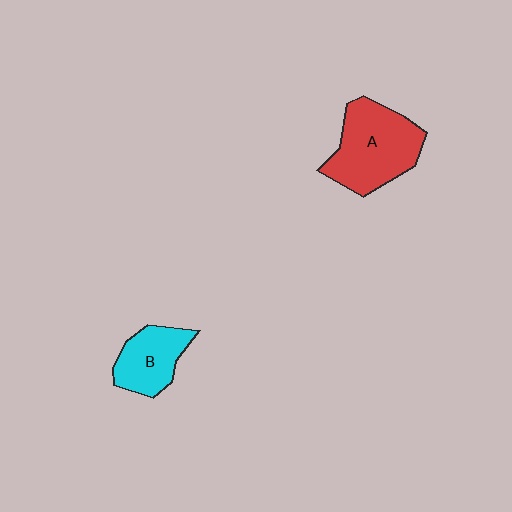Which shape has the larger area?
Shape A (red).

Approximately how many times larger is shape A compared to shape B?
Approximately 1.7 times.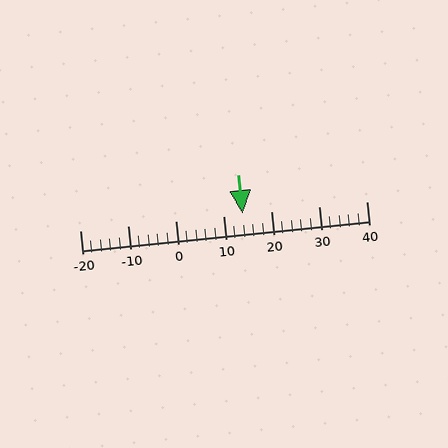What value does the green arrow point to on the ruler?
The green arrow points to approximately 14.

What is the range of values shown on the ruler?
The ruler shows values from -20 to 40.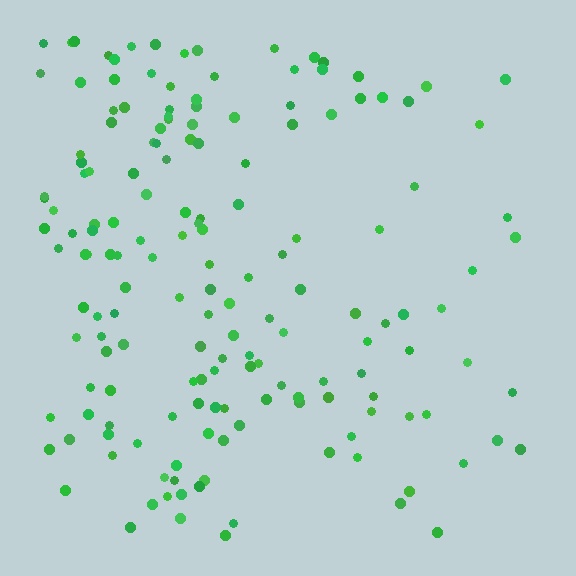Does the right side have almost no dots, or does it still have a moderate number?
Still a moderate number, just noticeably fewer than the left.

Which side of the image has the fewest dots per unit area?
The right.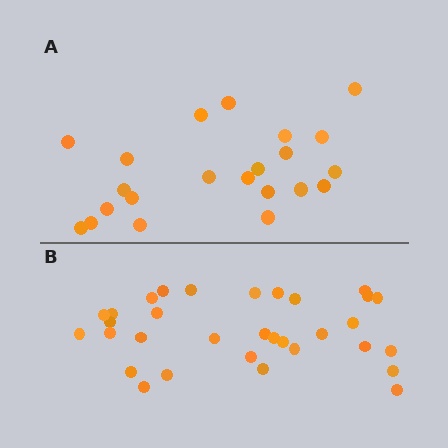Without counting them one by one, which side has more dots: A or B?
Region B (the bottom region) has more dots.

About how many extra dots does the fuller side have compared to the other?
Region B has roughly 10 or so more dots than region A.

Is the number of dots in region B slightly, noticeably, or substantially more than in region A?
Region B has substantially more. The ratio is roughly 1.5 to 1.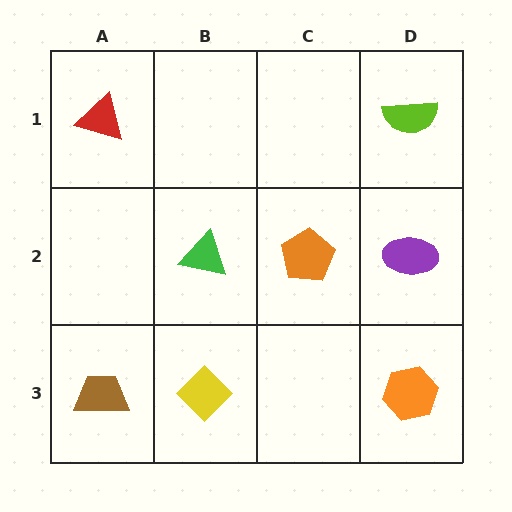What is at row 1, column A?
A red triangle.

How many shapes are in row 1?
2 shapes.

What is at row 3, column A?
A brown trapezoid.